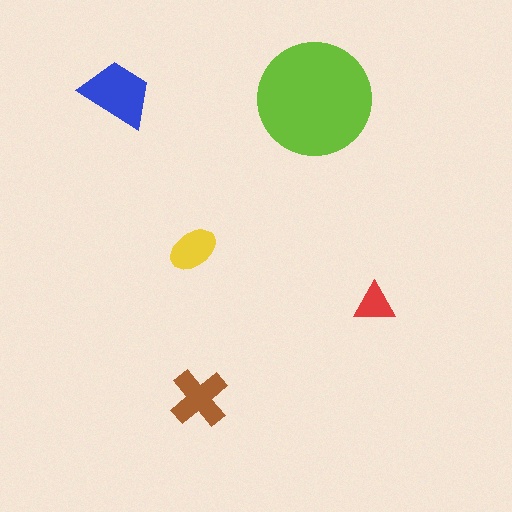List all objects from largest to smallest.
The lime circle, the blue trapezoid, the brown cross, the yellow ellipse, the red triangle.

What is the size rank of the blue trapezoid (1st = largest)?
2nd.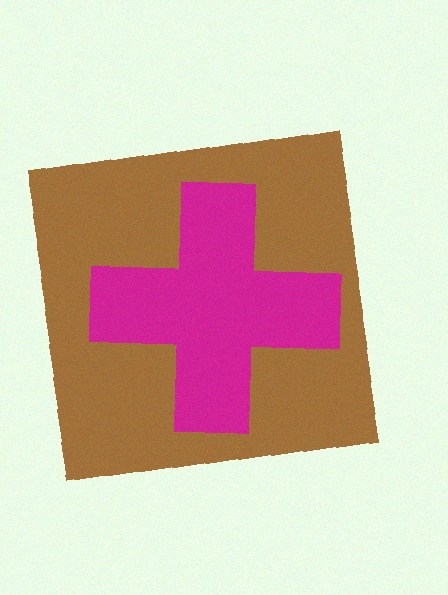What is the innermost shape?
The magenta cross.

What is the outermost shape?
The brown square.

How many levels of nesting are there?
2.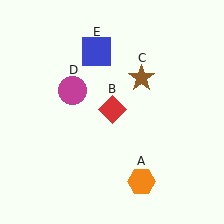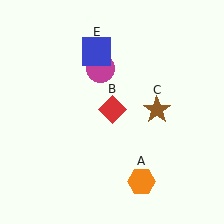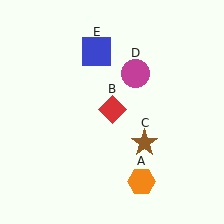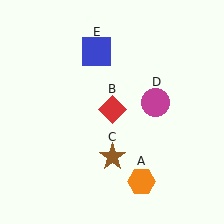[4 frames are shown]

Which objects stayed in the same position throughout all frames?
Orange hexagon (object A) and red diamond (object B) and blue square (object E) remained stationary.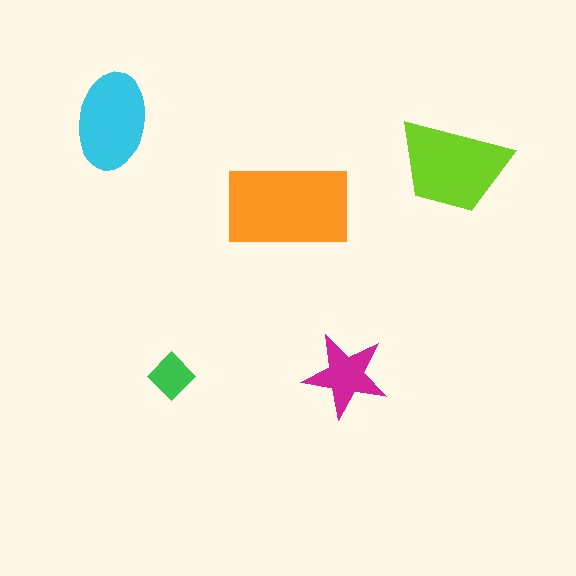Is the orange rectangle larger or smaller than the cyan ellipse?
Larger.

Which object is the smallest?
The green diamond.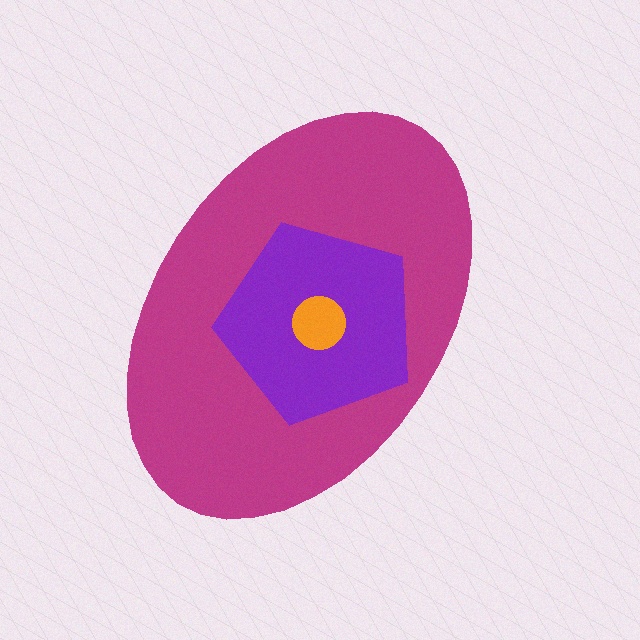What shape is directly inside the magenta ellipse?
The purple pentagon.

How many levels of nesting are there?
3.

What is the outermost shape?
The magenta ellipse.